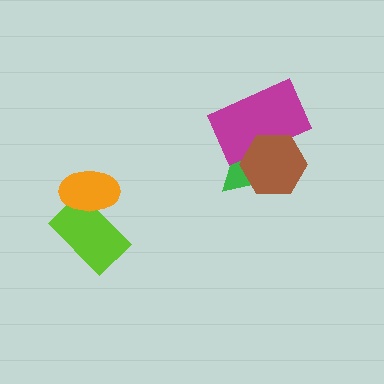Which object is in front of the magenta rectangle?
The brown hexagon is in front of the magenta rectangle.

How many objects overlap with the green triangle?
2 objects overlap with the green triangle.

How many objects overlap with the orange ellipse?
1 object overlaps with the orange ellipse.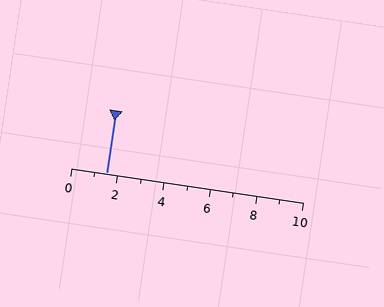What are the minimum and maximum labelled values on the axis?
The axis runs from 0 to 10.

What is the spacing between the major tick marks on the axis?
The major ticks are spaced 2 apart.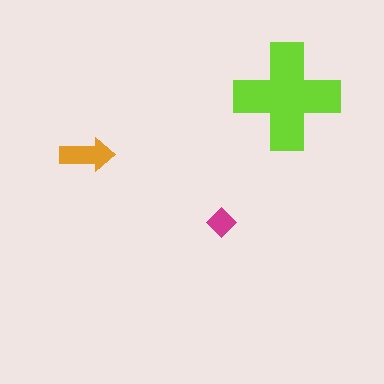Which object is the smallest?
The magenta diamond.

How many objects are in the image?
There are 3 objects in the image.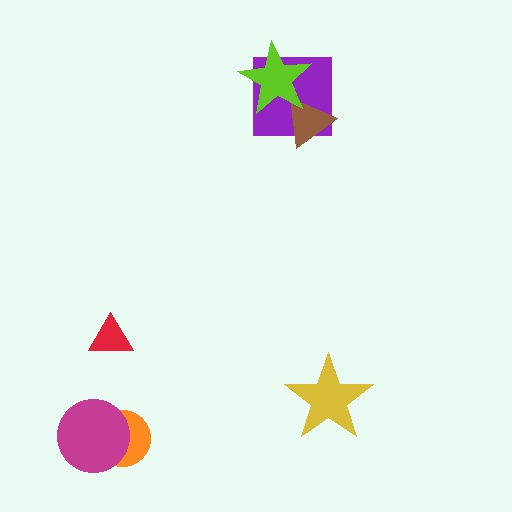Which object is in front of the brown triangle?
The lime star is in front of the brown triangle.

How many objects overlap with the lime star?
2 objects overlap with the lime star.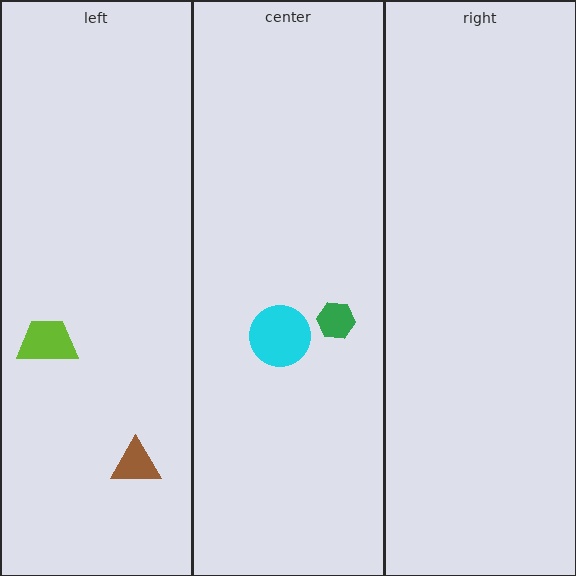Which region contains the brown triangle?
The left region.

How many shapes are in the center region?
2.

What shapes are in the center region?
The green hexagon, the cyan circle.